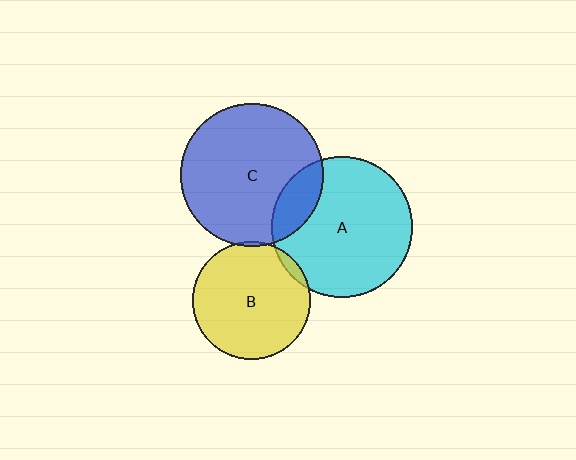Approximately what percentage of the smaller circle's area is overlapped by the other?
Approximately 15%.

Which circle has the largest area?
Circle C (blue).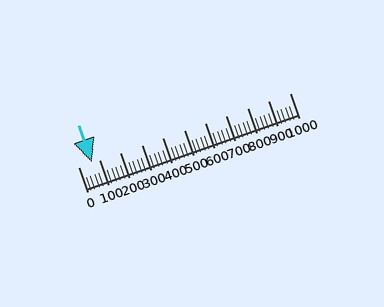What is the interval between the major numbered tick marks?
The major tick marks are spaced 100 units apart.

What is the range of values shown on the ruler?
The ruler shows values from 0 to 1000.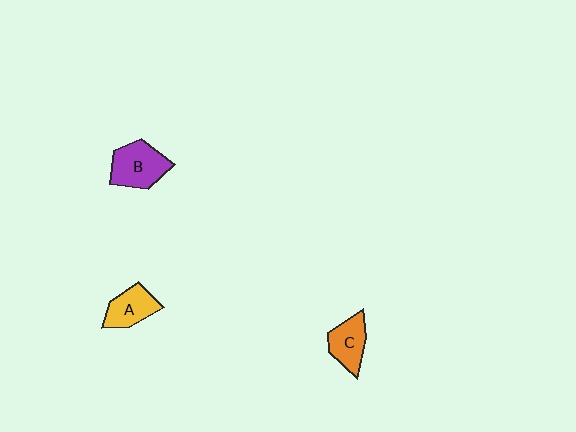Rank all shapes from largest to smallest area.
From largest to smallest: B (purple), C (orange), A (yellow).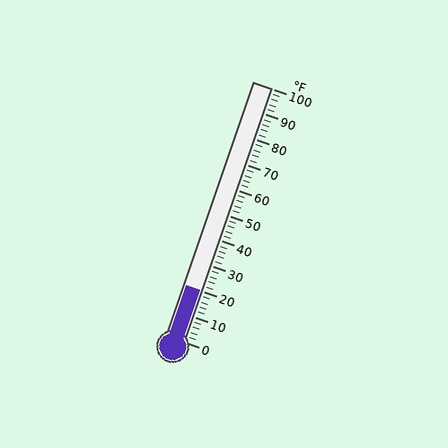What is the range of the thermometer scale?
The thermometer scale ranges from 0°F to 100°F.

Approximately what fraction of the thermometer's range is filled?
The thermometer is filled to approximately 20% of its range.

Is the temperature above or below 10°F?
The temperature is above 10°F.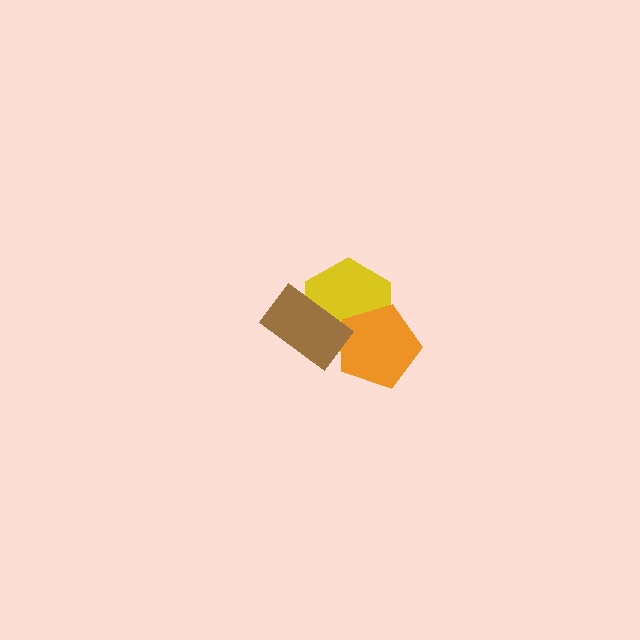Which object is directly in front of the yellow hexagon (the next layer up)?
The orange pentagon is directly in front of the yellow hexagon.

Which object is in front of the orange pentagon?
The brown rectangle is in front of the orange pentagon.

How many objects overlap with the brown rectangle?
2 objects overlap with the brown rectangle.